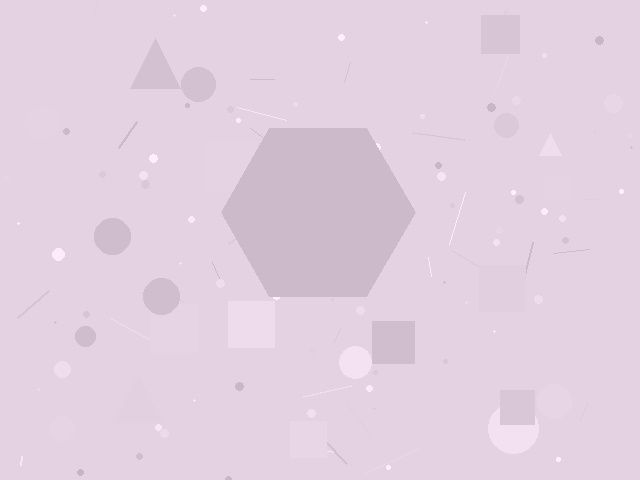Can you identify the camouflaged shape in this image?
The camouflaged shape is a hexagon.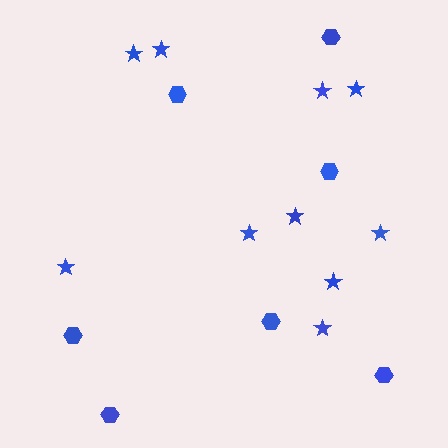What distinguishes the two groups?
There are 2 groups: one group of stars (10) and one group of hexagons (7).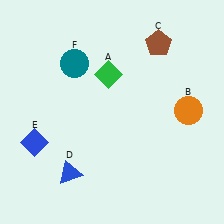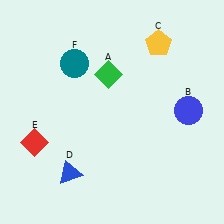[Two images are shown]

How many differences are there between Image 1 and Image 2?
There are 3 differences between the two images.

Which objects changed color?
B changed from orange to blue. C changed from brown to yellow. E changed from blue to red.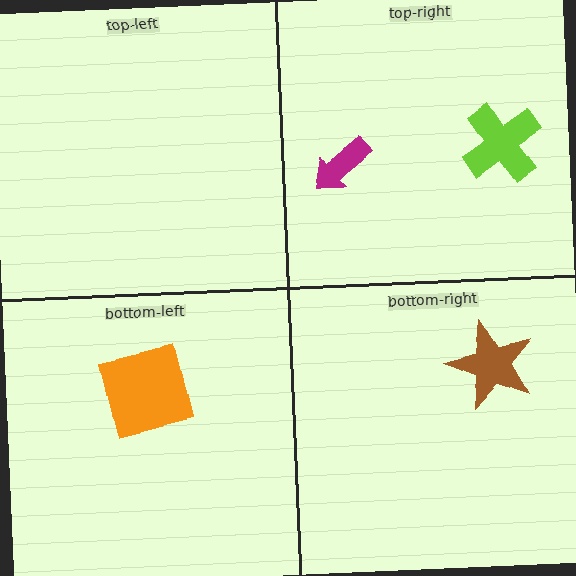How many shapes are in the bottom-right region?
1.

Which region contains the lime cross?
The top-right region.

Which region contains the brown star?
The bottom-right region.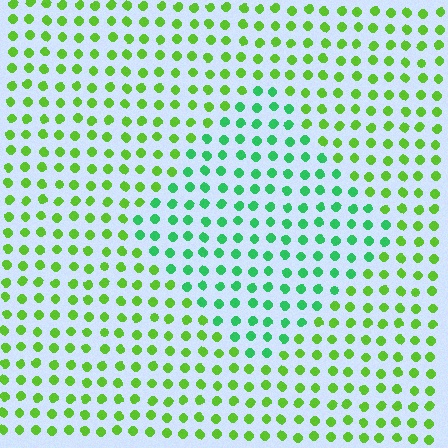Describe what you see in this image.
The image is filled with small lime elements in a uniform arrangement. A diamond-shaped region is visible where the elements are tinted to a slightly different hue, forming a subtle color boundary.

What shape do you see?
I see a diamond.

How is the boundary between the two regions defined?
The boundary is defined purely by a slight shift in hue (about 39 degrees). Spacing, size, and orientation are identical on both sides.